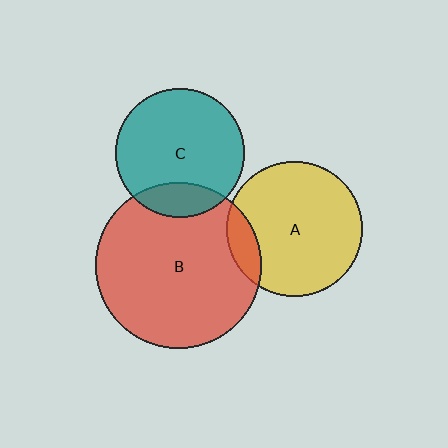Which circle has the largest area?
Circle B (red).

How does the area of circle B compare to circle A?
Approximately 1.5 times.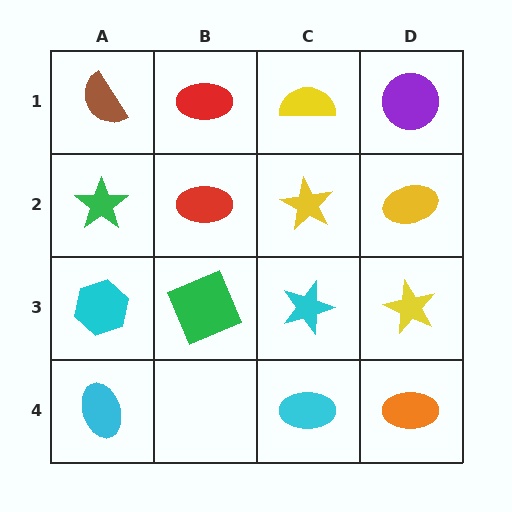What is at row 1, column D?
A purple circle.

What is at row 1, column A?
A brown semicircle.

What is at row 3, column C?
A cyan star.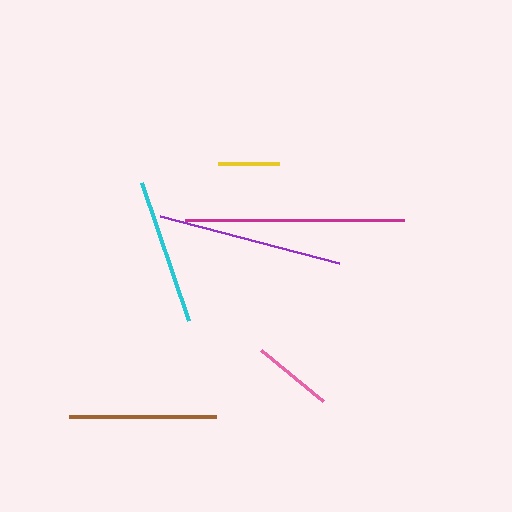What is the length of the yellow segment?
The yellow segment is approximately 61 pixels long.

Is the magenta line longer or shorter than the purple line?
The magenta line is longer than the purple line.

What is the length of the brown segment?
The brown segment is approximately 147 pixels long.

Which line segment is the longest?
The magenta line is the longest at approximately 220 pixels.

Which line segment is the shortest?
The yellow line is the shortest at approximately 61 pixels.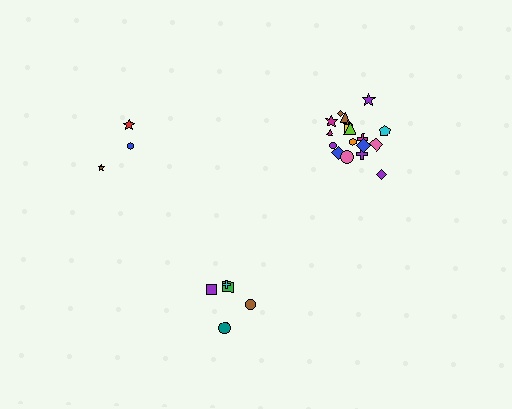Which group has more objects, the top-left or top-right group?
The top-right group.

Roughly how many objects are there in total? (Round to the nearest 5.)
Roughly 25 objects in total.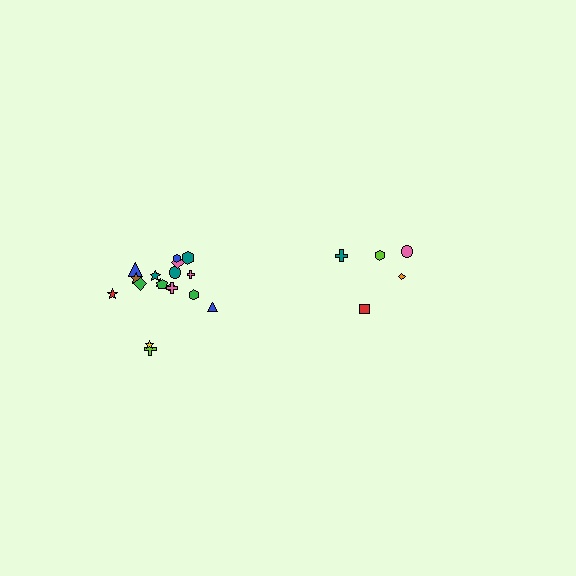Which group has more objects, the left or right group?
The left group.